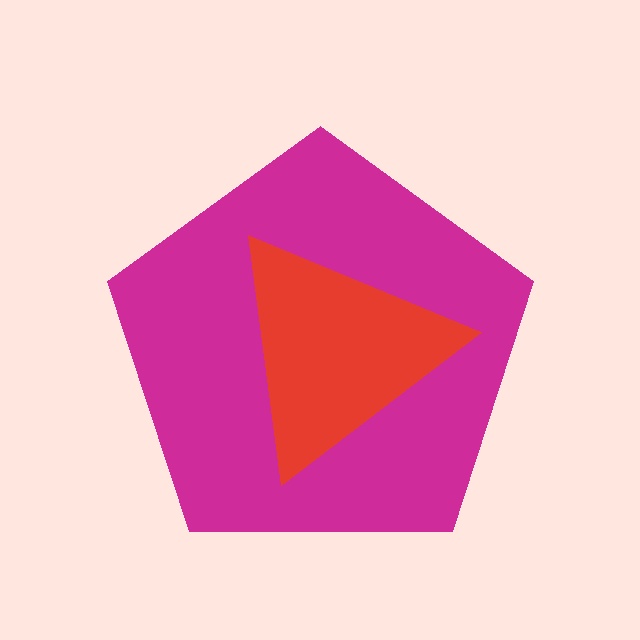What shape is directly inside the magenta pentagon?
The red triangle.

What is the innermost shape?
The red triangle.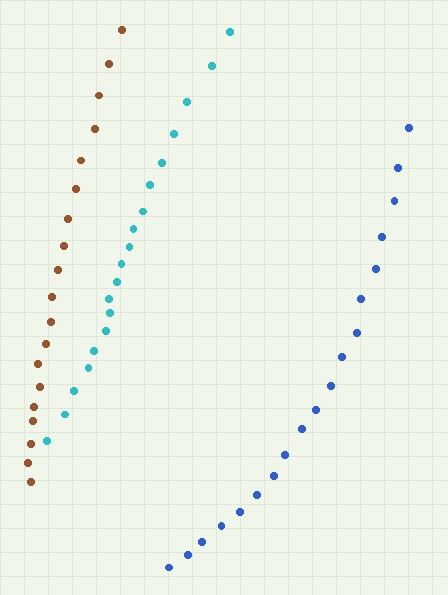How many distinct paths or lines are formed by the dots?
There are 3 distinct paths.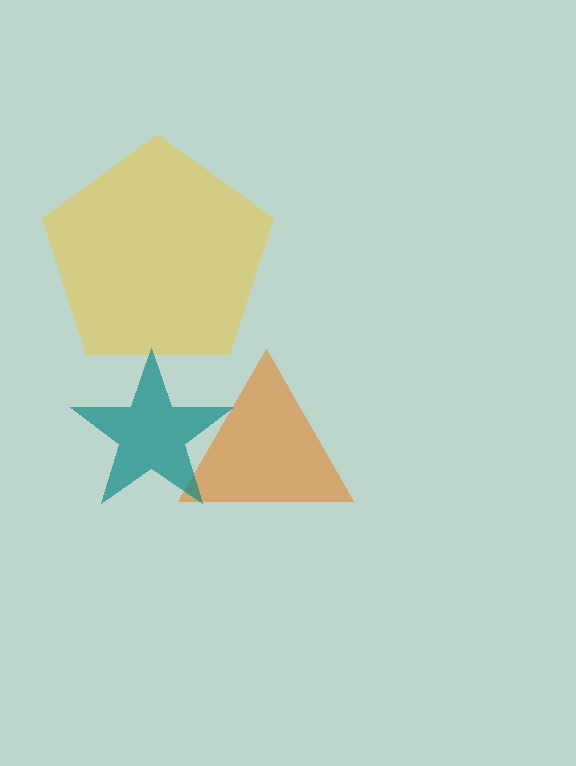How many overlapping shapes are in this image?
There are 3 overlapping shapes in the image.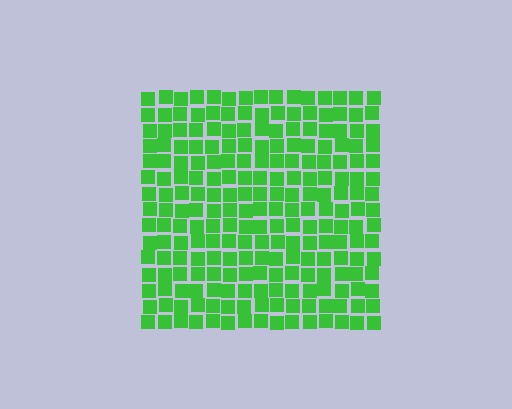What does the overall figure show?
The overall figure shows a square.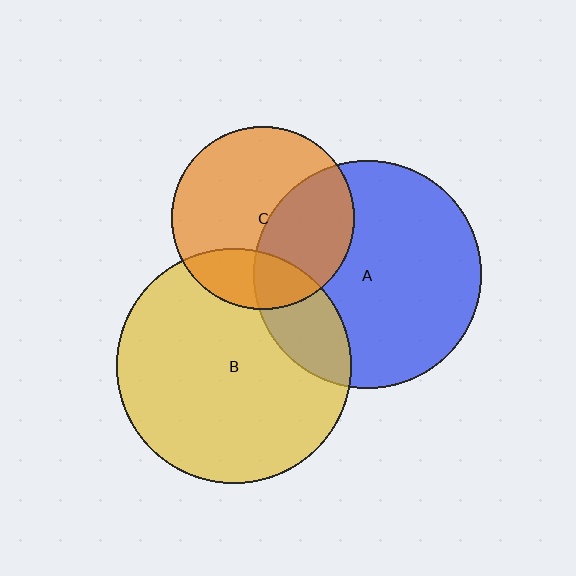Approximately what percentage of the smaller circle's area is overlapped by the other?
Approximately 40%.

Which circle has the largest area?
Circle B (yellow).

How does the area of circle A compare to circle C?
Approximately 1.6 times.